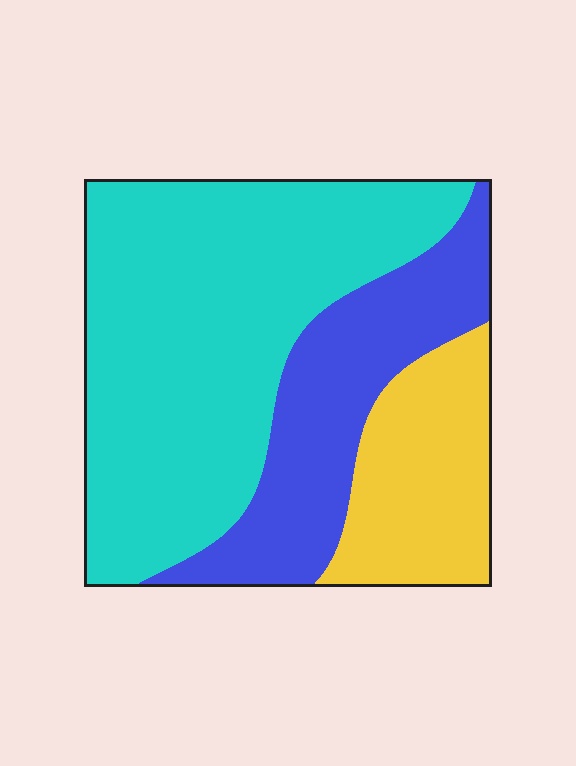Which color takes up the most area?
Cyan, at roughly 55%.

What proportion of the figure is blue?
Blue takes up about one quarter (1/4) of the figure.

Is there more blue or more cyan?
Cyan.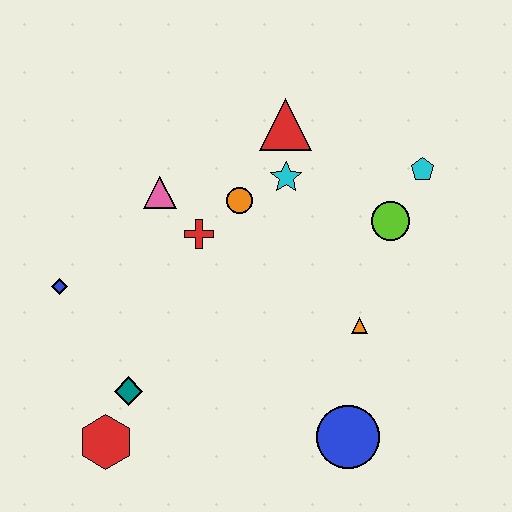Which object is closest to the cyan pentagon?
The lime circle is closest to the cyan pentagon.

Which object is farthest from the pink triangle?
The blue circle is farthest from the pink triangle.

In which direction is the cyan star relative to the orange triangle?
The cyan star is above the orange triangle.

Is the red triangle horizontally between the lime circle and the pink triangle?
Yes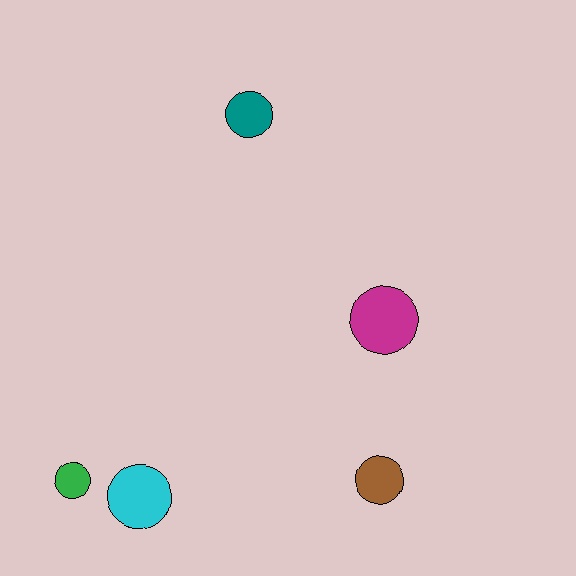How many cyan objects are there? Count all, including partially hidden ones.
There is 1 cyan object.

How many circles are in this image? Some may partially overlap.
There are 5 circles.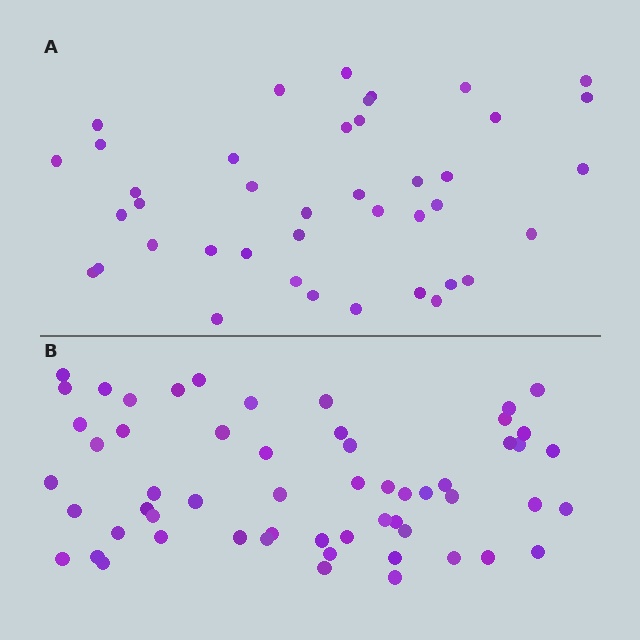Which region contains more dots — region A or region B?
Region B (the bottom region) has more dots.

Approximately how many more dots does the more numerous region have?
Region B has approximately 15 more dots than region A.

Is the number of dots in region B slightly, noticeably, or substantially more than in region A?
Region B has noticeably more, but not dramatically so. The ratio is roughly 1.4 to 1.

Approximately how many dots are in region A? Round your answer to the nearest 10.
About 40 dots. (The exact count is 41, which rounds to 40.)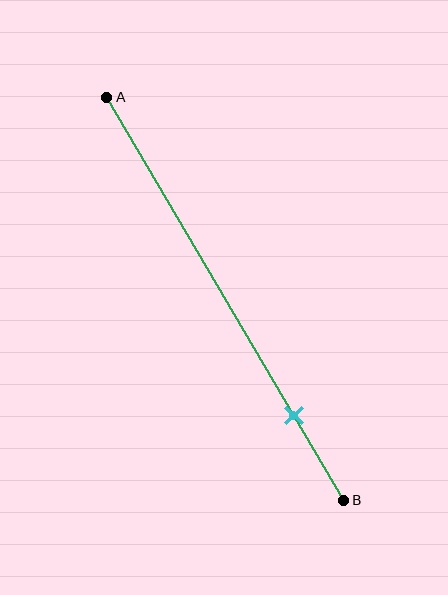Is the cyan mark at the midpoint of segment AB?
No, the mark is at about 80% from A, not at the 50% midpoint.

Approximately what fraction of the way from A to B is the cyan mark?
The cyan mark is approximately 80% of the way from A to B.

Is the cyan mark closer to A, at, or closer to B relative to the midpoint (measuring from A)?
The cyan mark is closer to point B than the midpoint of segment AB.